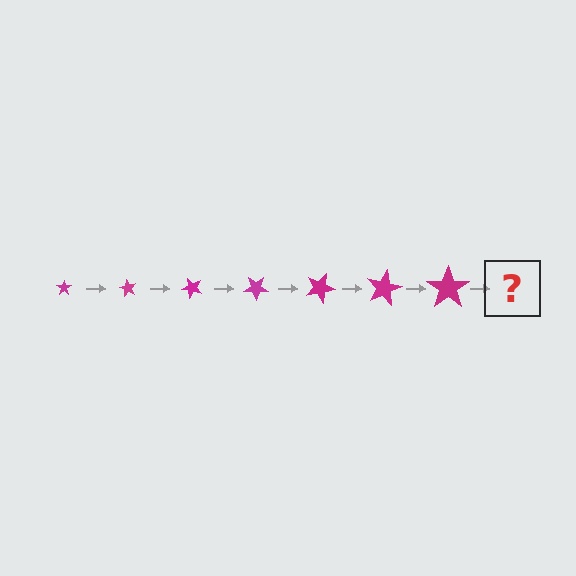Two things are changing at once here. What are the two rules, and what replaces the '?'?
The two rules are that the star grows larger each step and it rotates 60 degrees each step. The '?' should be a star, larger than the previous one and rotated 420 degrees from the start.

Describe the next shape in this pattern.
It should be a star, larger than the previous one and rotated 420 degrees from the start.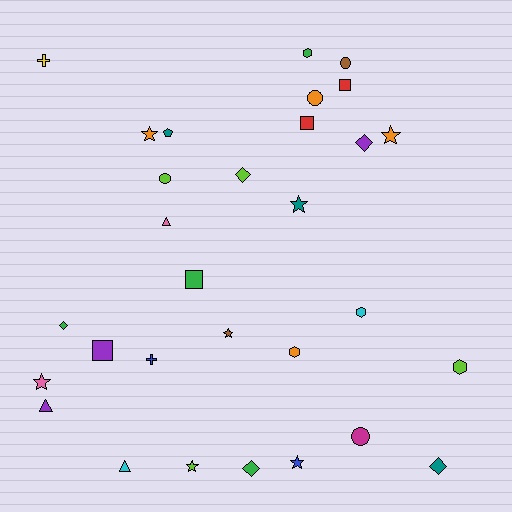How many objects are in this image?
There are 30 objects.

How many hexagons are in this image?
There are 4 hexagons.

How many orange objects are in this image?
There are 4 orange objects.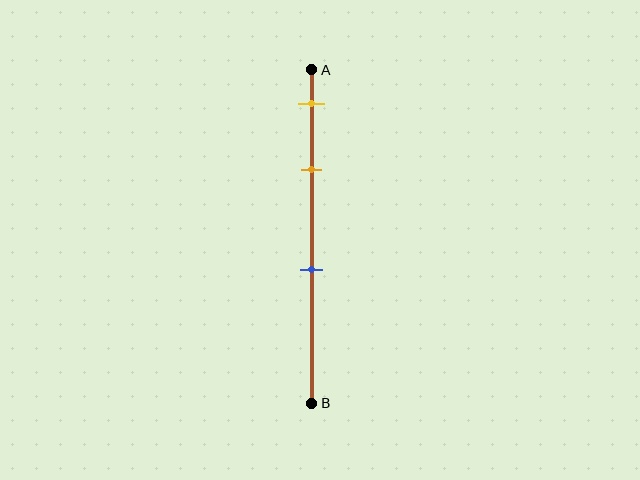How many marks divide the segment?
There are 3 marks dividing the segment.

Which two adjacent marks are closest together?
The yellow and orange marks are the closest adjacent pair.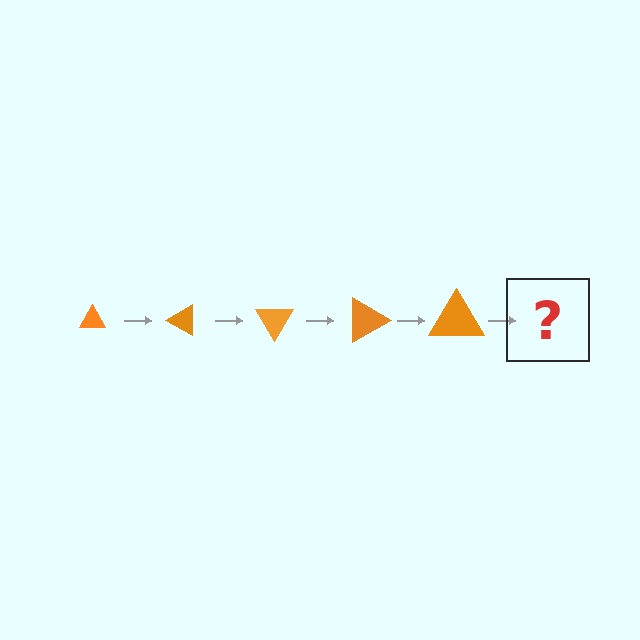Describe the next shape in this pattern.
It should be a triangle, larger than the previous one and rotated 150 degrees from the start.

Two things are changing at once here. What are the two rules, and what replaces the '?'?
The two rules are that the triangle grows larger each step and it rotates 30 degrees each step. The '?' should be a triangle, larger than the previous one and rotated 150 degrees from the start.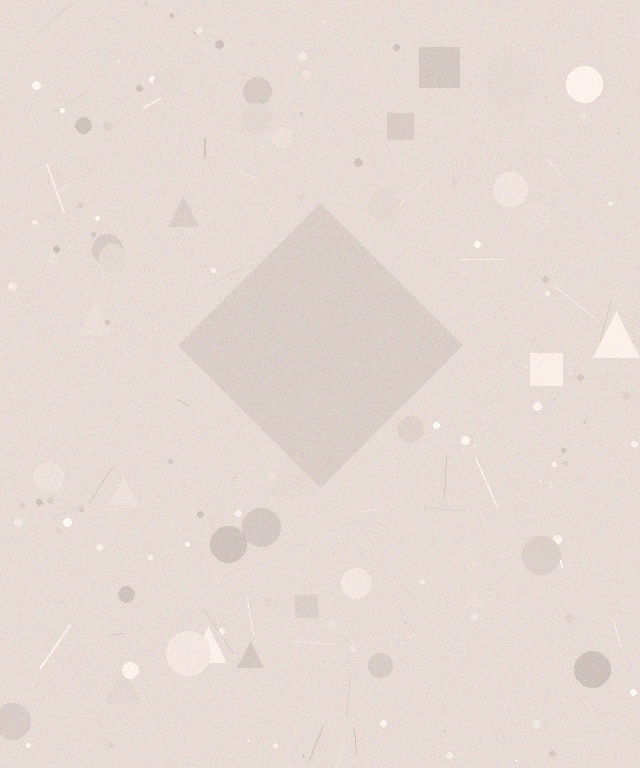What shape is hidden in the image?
A diamond is hidden in the image.